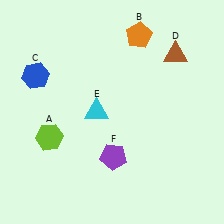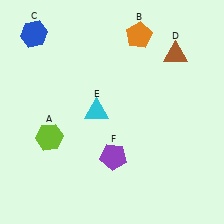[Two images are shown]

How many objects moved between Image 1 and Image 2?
1 object moved between the two images.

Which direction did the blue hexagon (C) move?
The blue hexagon (C) moved up.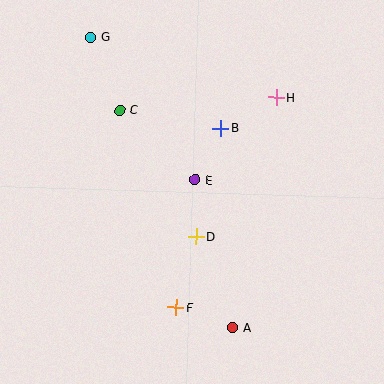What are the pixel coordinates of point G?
Point G is at (90, 37).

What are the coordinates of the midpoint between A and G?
The midpoint between A and G is at (161, 182).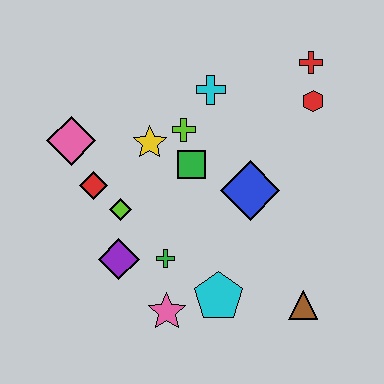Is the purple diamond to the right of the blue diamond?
No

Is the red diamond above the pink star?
Yes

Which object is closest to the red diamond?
The lime diamond is closest to the red diamond.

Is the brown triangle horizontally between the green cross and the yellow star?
No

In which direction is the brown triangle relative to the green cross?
The brown triangle is to the right of the green cross.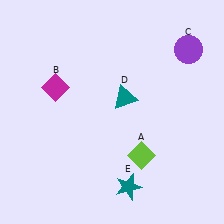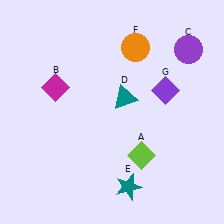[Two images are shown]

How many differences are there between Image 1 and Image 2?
There are 2 differences between the two images.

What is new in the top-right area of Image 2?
A purple diamond (G) was added in the top-right area of Image 2.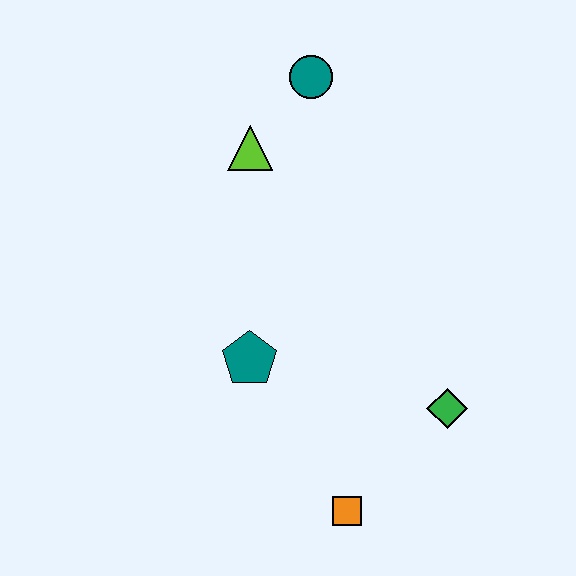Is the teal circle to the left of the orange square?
Yes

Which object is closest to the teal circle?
The lime triangle is closest to the teal circle.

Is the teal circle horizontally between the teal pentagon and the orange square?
Yes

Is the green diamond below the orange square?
No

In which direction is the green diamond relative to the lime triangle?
The green diamond is below the lime triangle.